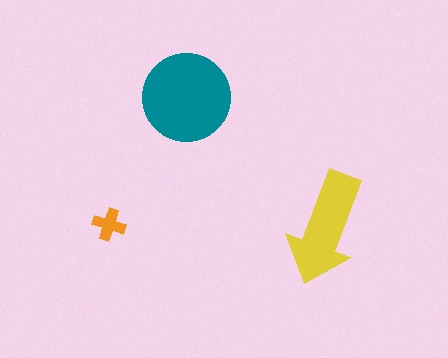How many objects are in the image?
There are 3 objects in the image.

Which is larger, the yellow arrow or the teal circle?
The teal circle.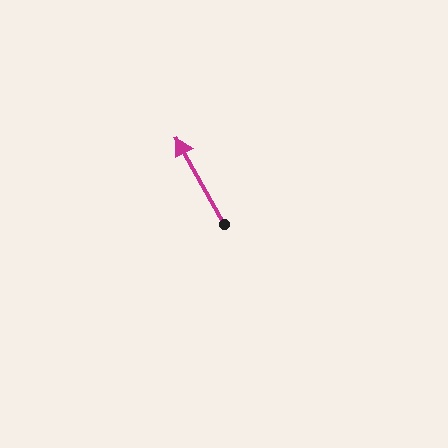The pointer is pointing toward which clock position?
Roughly 11 o'clock.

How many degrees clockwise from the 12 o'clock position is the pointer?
Approximately 331 degrees.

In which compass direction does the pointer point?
Northwest.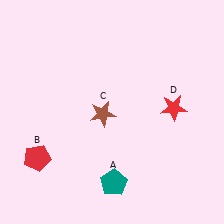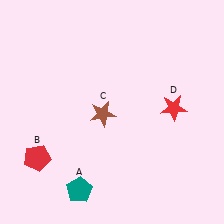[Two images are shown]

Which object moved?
The teal pentagon (A) moved left.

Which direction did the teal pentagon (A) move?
The teal pentagon (A) moved left.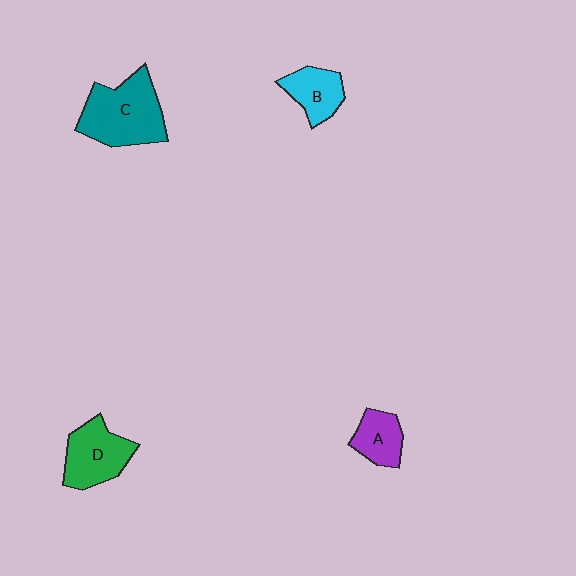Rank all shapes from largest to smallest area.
From largest to smallest: C (teal), D (green), B (cyan), A (purple).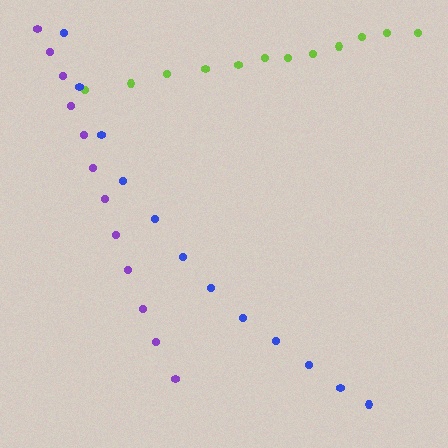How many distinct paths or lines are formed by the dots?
There are 3 distinct paths.